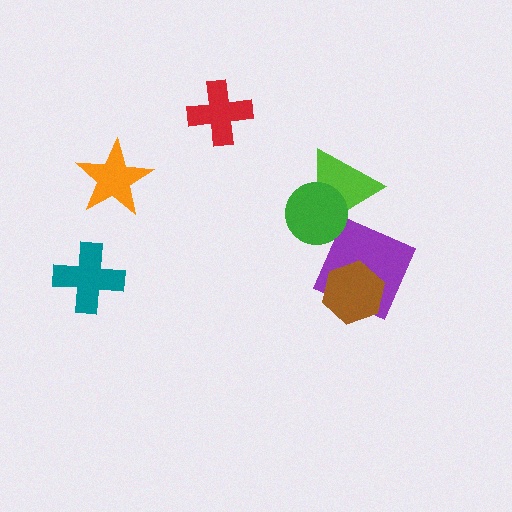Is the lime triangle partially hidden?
Yes, it is partially covered by another shape.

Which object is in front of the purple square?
The brown hexagon is in front of the purple square.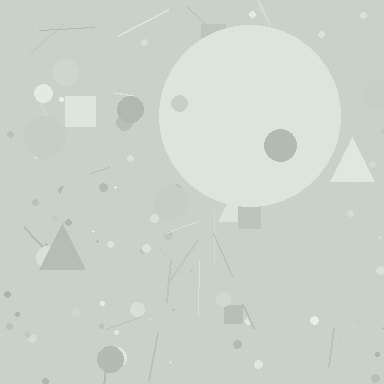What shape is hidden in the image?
A circle is hidden in the image.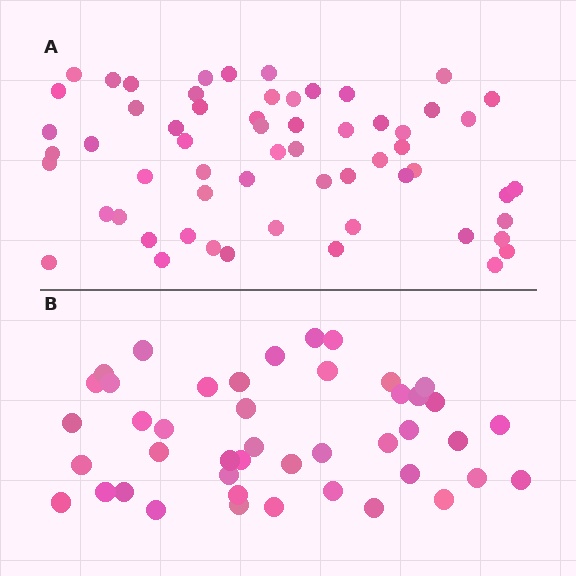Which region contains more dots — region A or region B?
Region A (the top region) has more dots.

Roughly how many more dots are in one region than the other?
Region A has approximately 15 more dots than region B.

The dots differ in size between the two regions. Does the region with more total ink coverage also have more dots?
No. Region B has more total ink coverage because its dots are larger, but region A actually contains more individual dots. Total area can be misleading — the number of items is what matters here.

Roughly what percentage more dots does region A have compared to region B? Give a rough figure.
About 35% more.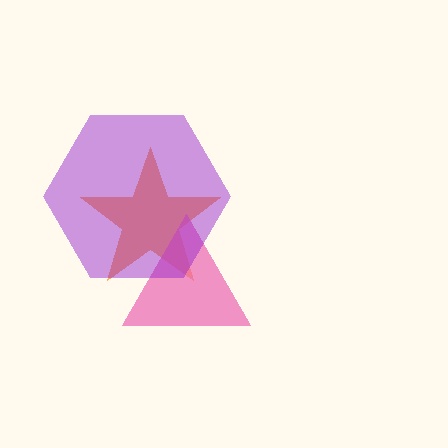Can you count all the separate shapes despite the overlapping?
Yes, there are 3 separate shapes.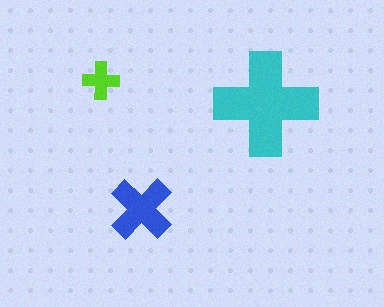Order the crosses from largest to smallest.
the cyan one, the blue one, the lime one.